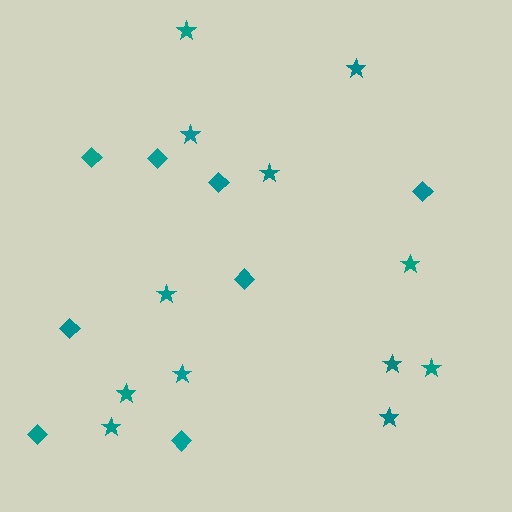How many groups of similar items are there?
There are 2 groups: one group of diamonds (8) and one group of stars (12).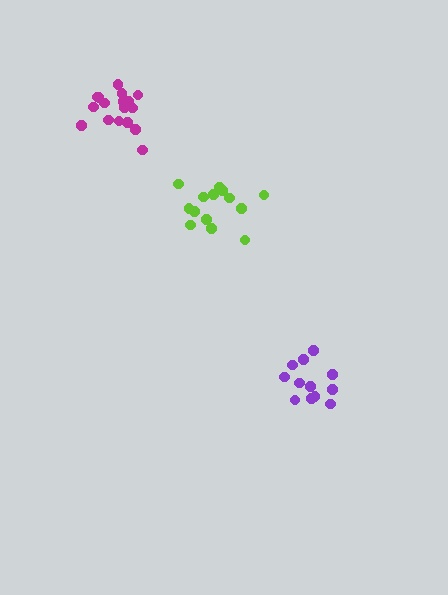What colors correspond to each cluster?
The clusters are colored: magenta, lime, purple.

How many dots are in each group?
Group 1: 18 dots, Group 2: 14 dots, Group 3: 12 dots (44 total).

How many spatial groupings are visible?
There are 3 spatial groupings.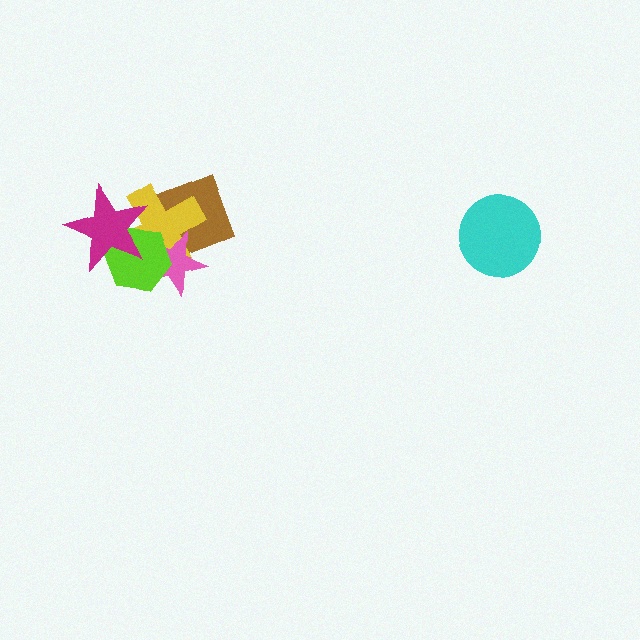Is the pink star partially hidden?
Yes, it is partially covered by another shape.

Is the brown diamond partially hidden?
Yes, it is partially covered by another shape.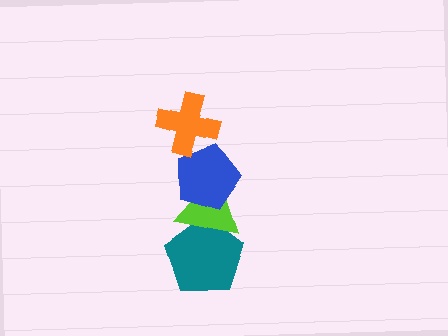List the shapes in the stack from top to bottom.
From top to bottom: the orange cross, the blue pentagon, the lime triangle, the teal pentagon.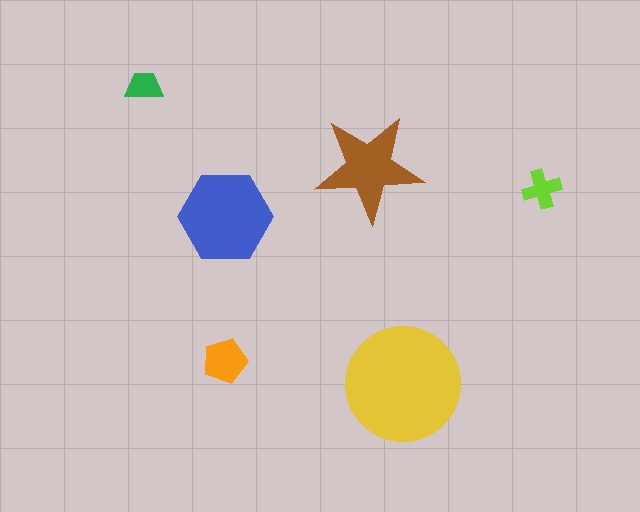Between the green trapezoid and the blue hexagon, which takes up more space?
The blue hexagon.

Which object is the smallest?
The green trapezoid.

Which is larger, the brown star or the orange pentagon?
The brown star.